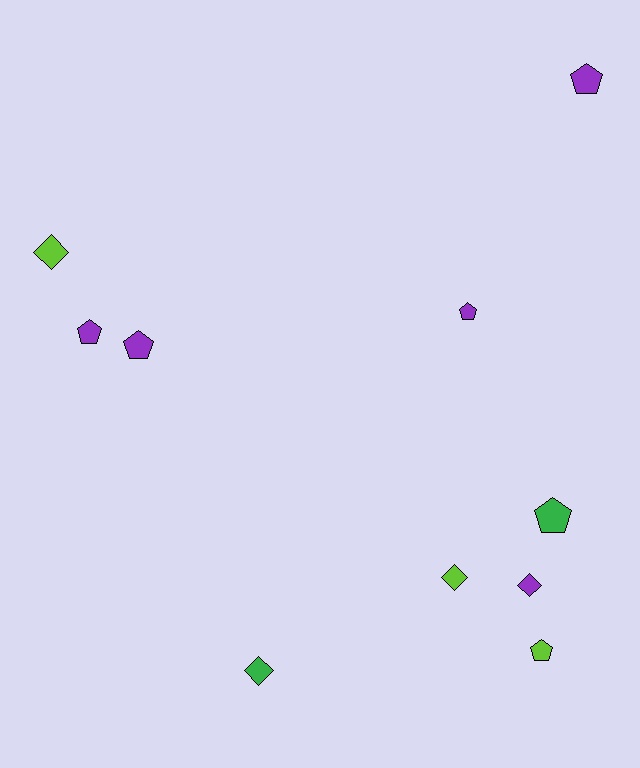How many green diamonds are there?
There is 1 green diamond.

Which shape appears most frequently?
Pentagon, with 6 objects.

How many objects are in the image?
There are 10 objects.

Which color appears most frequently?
Purple, with 5 objects.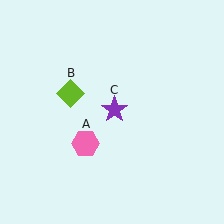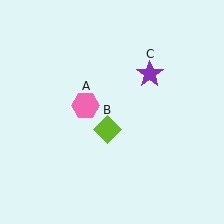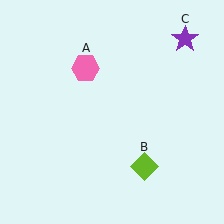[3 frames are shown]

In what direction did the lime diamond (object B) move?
The lime diamond (object B) moved down and to the right.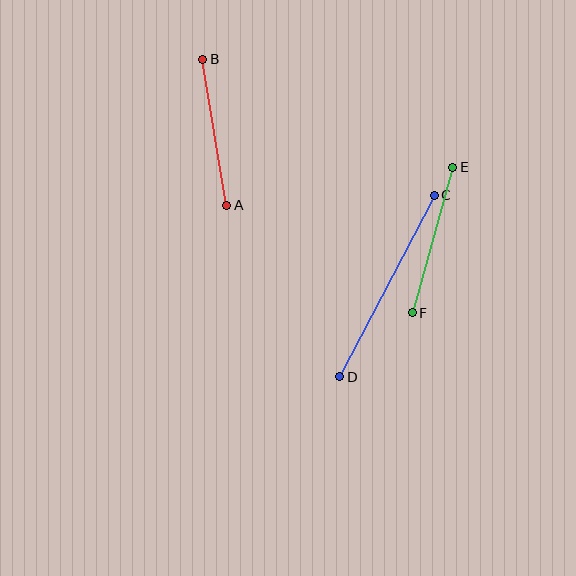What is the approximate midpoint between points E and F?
The midpoint is at approximately (432, 240) pixels.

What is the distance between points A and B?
The distance is approximately 148 pixels.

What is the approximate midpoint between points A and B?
The midpoint is at approximately (215, 132) pixels.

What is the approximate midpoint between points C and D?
The midpoint is at approximately (387, 286) pixels.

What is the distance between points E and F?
The distance is approximately 151 pixels.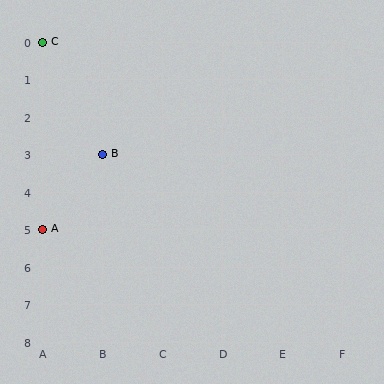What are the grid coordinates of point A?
Point A is at grid coordinates (A, 5).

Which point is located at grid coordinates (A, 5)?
Point A is at (A, 5).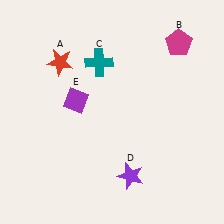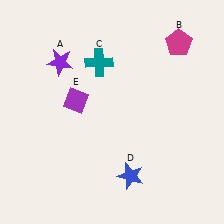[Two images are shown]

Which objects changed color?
A changed from red to purple. D changed from purple to blue.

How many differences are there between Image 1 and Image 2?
There are 2 differences between the two images.